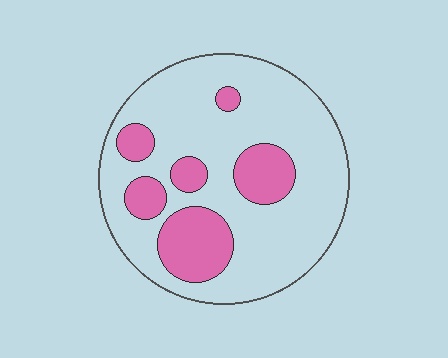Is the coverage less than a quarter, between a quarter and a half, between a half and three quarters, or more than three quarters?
Less than a quarter.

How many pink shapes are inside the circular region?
6.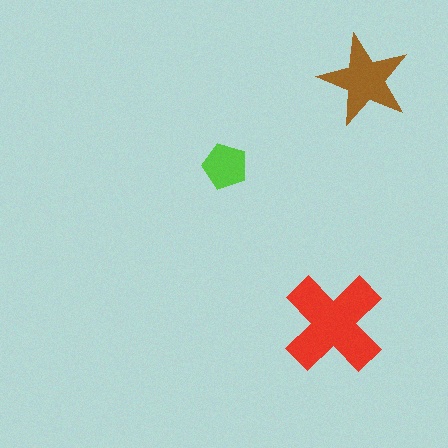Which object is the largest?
The red cross.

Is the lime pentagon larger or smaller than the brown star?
Smaller.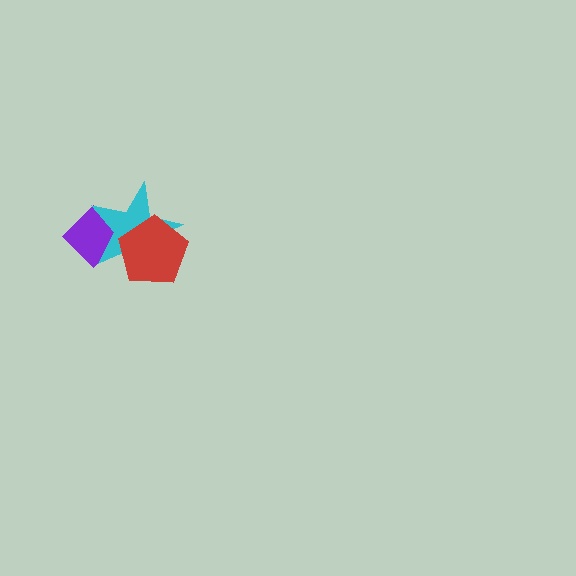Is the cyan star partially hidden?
Yes, it is partially covered by another shape.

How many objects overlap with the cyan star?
2 objects overlap with the cyan star.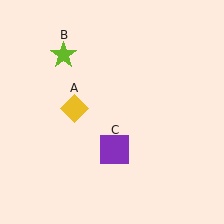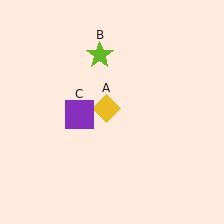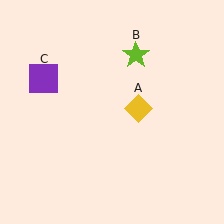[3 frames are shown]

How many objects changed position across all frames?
3 objects changed position: yellow diamond (object A), lime star (object B), purple square (object C).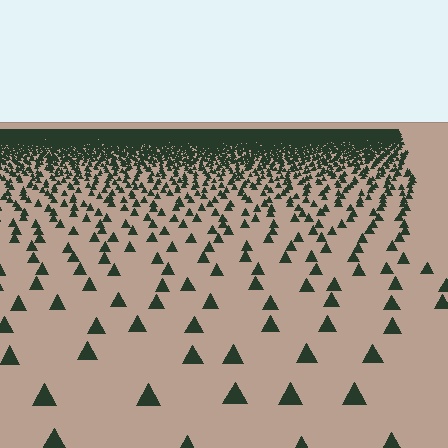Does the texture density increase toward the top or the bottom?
Density increases toward the top.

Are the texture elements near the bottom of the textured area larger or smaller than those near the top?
Larger. Near the bottom, elements are closer to the viewer and appear at a bigger on-screen size.